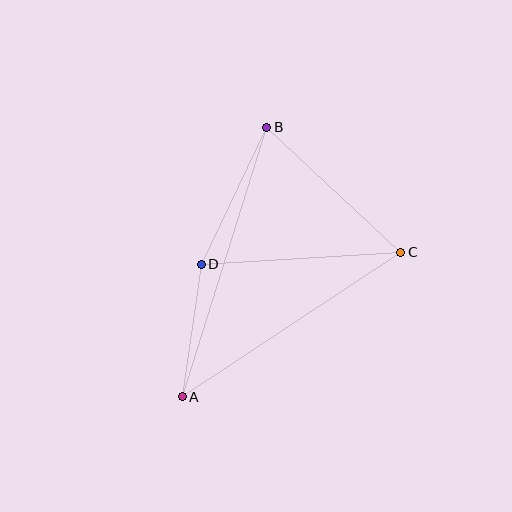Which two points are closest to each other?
Points A and D are closest to each other.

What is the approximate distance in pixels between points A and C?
The distance between A and C is approximately 262 pixels.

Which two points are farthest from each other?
Points A and B are farthest from each other.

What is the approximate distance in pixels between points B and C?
The distance between B and C is approximately 183 pixels.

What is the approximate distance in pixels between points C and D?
The distance between C and D is approximately 200 pixels.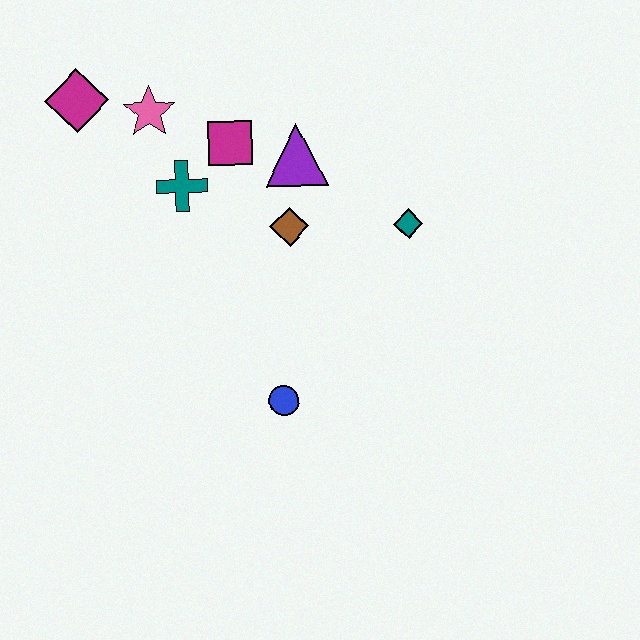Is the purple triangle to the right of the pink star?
Yes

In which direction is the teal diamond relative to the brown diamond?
The teal diamond is to the right of the brown diamond.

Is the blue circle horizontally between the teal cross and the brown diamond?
Yes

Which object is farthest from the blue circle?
The magenta diamond is farthest from the blue circle.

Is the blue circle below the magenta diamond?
Yes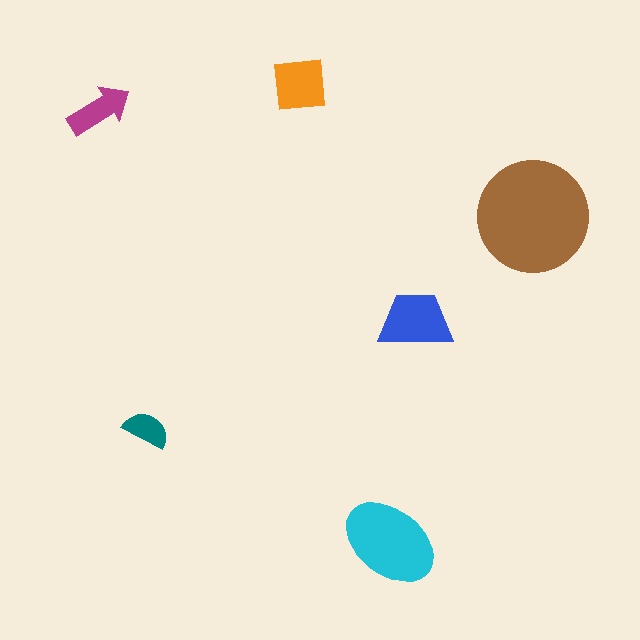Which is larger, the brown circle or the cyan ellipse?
The brown circle.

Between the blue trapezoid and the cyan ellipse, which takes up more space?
The cyan ellipse.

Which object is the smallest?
The teal semicircle.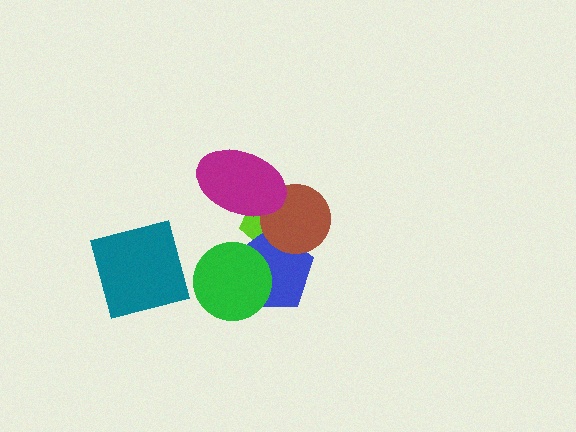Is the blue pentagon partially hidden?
Yes, it is partially covered by another shape.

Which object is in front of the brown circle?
The magenta ellipse is in front of the brown circle.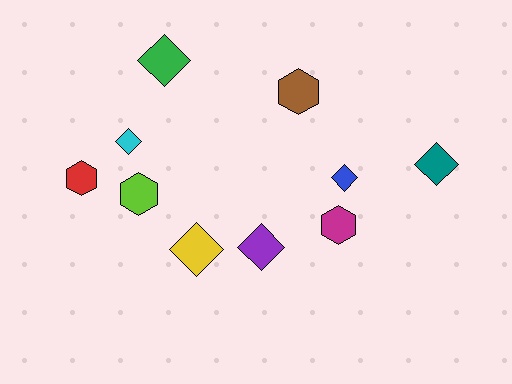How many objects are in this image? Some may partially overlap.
There are 10 objects.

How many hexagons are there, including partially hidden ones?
There are 4 hexagons.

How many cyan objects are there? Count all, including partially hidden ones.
There is 1 cyan object.